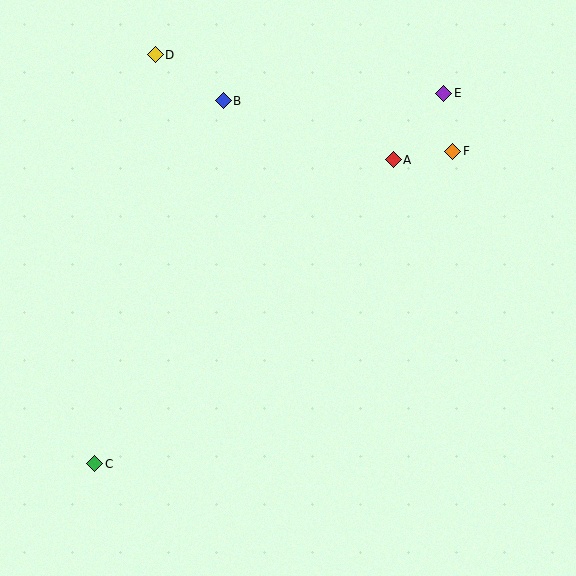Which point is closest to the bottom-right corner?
Point F is closest to the bottom-right corner.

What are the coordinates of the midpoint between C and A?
The midpoint between C and A is at (244, 312).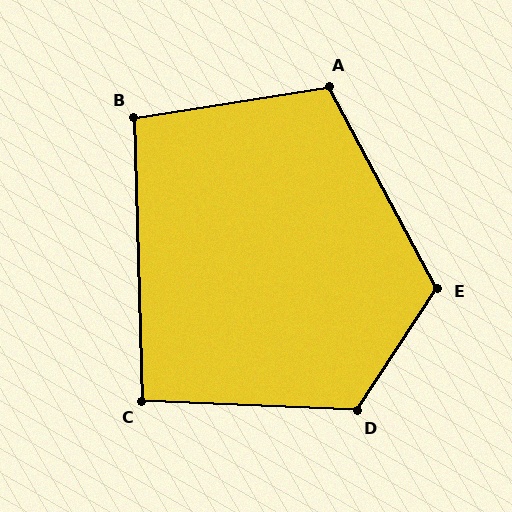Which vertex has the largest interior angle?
D, at approximately 121 degrees.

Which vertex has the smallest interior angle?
C, at approximately 94 degrees.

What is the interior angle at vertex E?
Approximately 118 degrees (obtuse).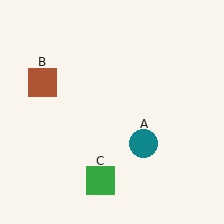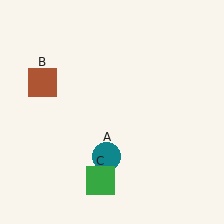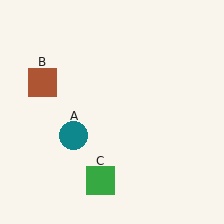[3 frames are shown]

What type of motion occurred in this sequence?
The teal circle (object A) rotated clockwise around the center of the scene.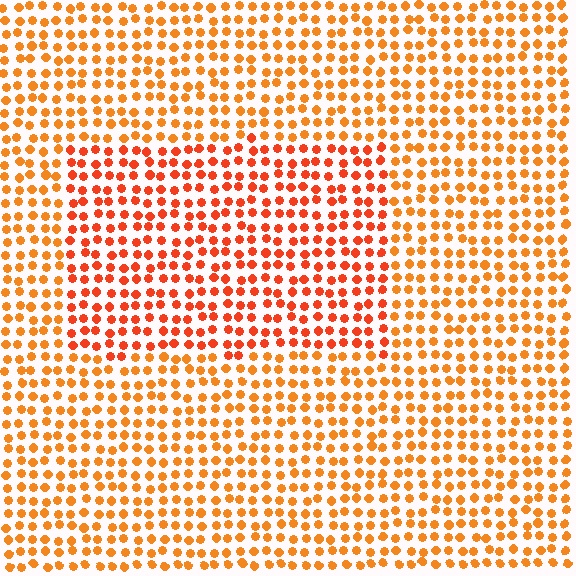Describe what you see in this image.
The image is filled with small orange elements in a uniform arrangement. A rectangle-shaped region is visible where the elements are tinted to a slightly different hue, forming a subtle color boundary.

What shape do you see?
I see a rectangle.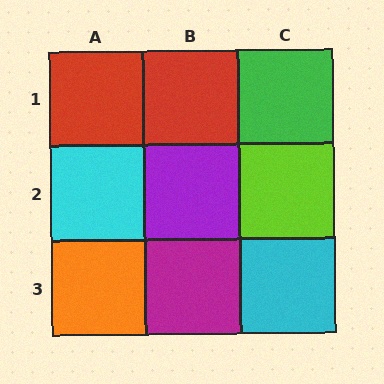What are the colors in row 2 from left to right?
Cyan, purple, lime.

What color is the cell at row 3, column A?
Orange.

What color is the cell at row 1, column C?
Green.